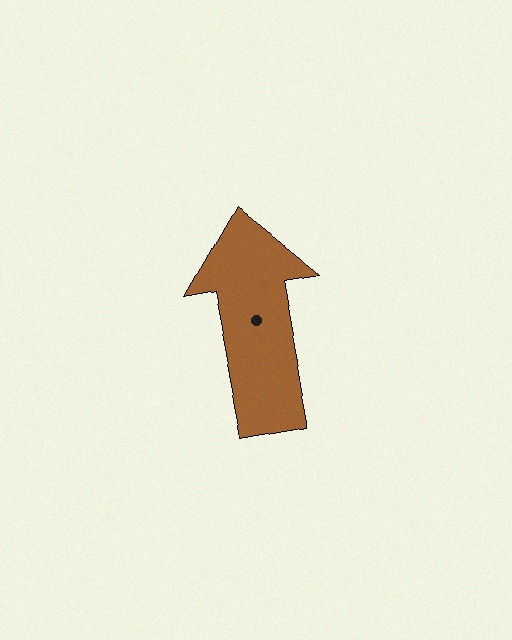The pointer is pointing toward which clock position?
Roughly 12 o'clock.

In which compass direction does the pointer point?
North.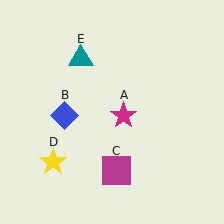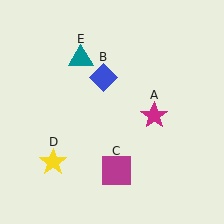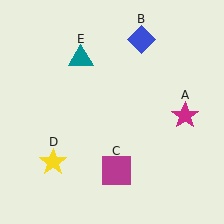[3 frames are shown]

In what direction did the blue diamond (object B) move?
The blue diamond (object B) moved up and to the right.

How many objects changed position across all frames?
2 objects changed position: magenta star (object A), blue diamond (object B).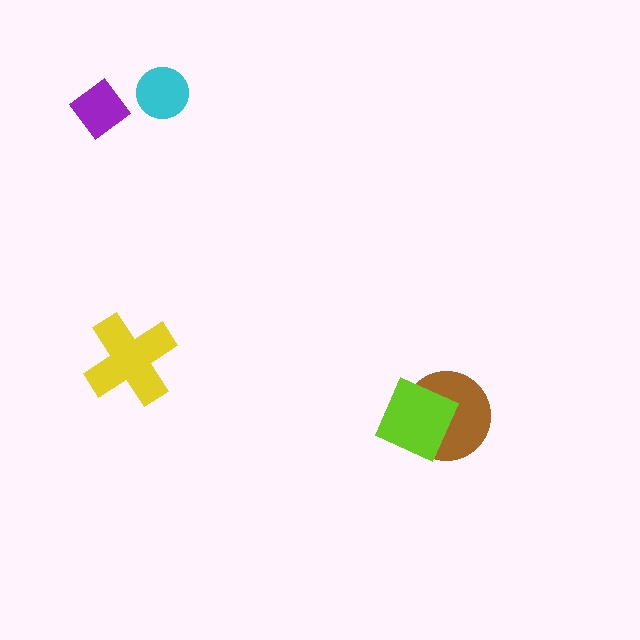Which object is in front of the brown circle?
The lime square is in front of the brown circle.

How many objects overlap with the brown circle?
1 object overlaps with the brown circle.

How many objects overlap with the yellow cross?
0 objects overlap with the yellow cross.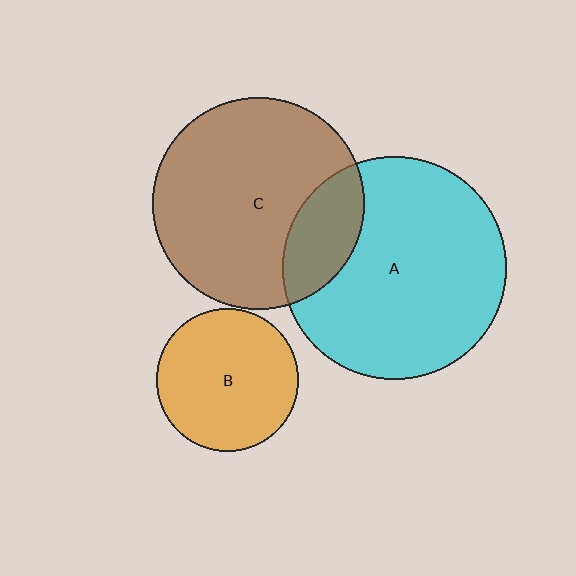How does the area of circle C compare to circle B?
Approximately 2.2 times.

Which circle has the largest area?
Circle A (cyan).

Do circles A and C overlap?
Yes.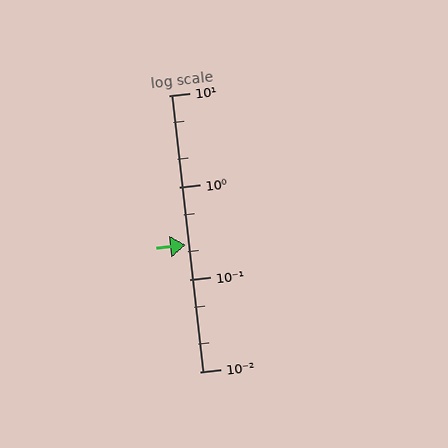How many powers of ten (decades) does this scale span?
The scale spans 3 decades, from 0.01 to 10.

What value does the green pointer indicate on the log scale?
The pointer indicates approximately 0.24.